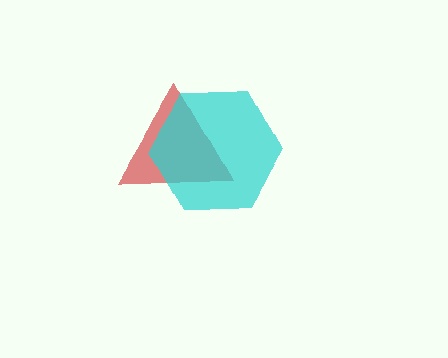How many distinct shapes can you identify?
There are 2 distinct shapes: a red triangle, a cyan hexagon.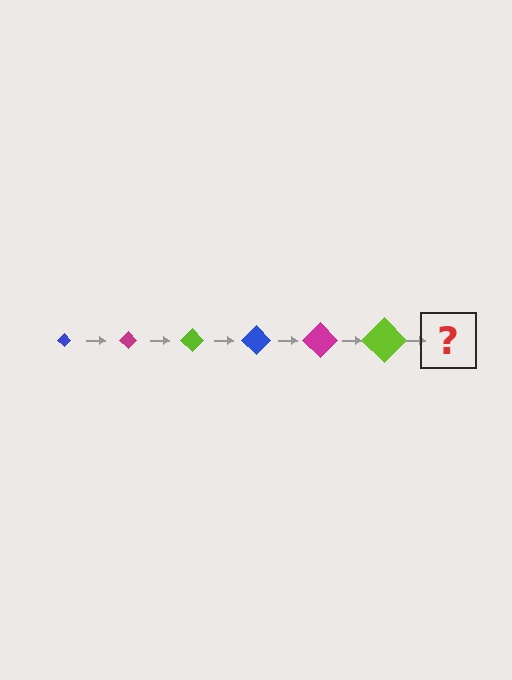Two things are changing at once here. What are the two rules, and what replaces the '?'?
The two rules are that the diamond grows larger each step and the color cycles through blue, magenta, and lime. The '?' should be a blue diamond, larger than the previous one.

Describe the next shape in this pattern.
It should be a blue diamond, larger than the previous one.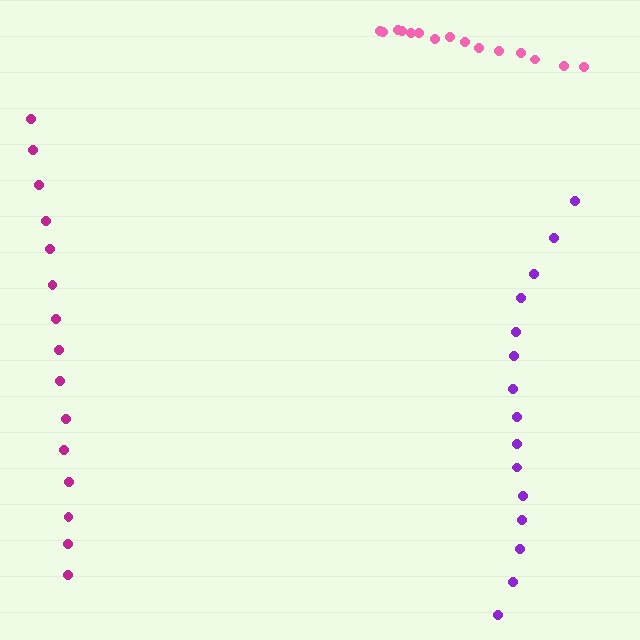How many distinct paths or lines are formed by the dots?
There are 3 distinct paths.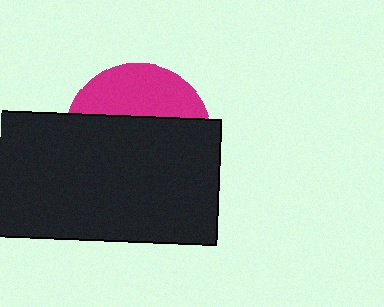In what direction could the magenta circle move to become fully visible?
The magenta circle could move up. That would shift it out from behind the black rectangle entirely.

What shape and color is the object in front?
The object in front is a black rectangle.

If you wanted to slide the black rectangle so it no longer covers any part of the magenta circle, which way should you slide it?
Slide it down — that is the most direct way to separate the two shapes.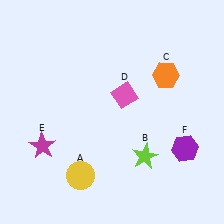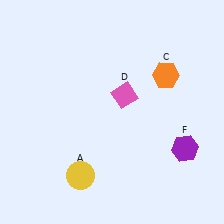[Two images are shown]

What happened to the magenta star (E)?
The magenta star (E) was removed in Image 2. It was in the bottom-left area of Image 1.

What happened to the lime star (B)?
The lime star (B) was removed in Image 2. It was in the bottom-right area of Image 1.